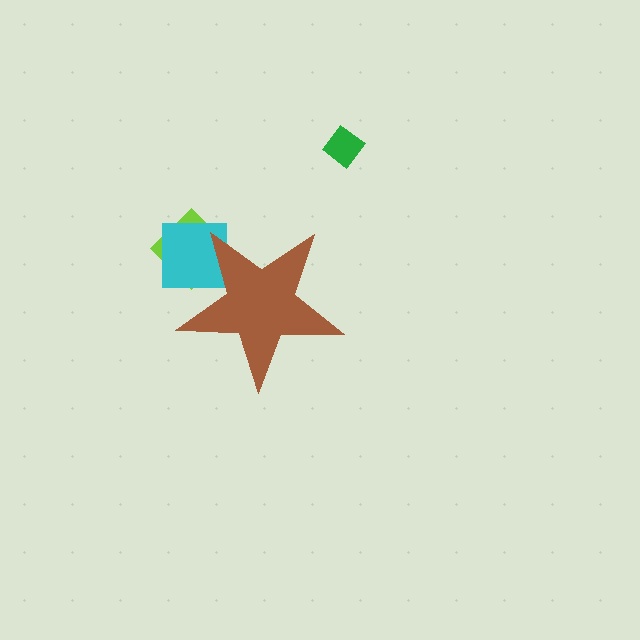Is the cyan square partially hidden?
Yes, the cyan square is partially hidden behind the brown star.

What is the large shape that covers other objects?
A brown star.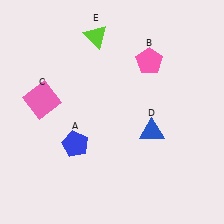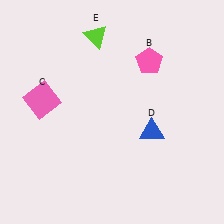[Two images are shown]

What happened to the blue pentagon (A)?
The blue pentagon (A) was removed in Image 2. It was in the bottom-left area of Image 1.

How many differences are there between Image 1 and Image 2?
There is 1 difference between the two images.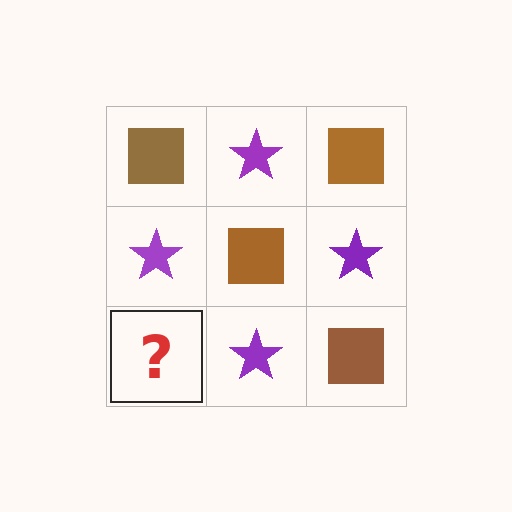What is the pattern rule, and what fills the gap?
The rule is that it alternates brown square and purple star in a checkerboard pattern. The gap should be filled with a brown square.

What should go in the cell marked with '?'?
The missing cell should contain a brown square.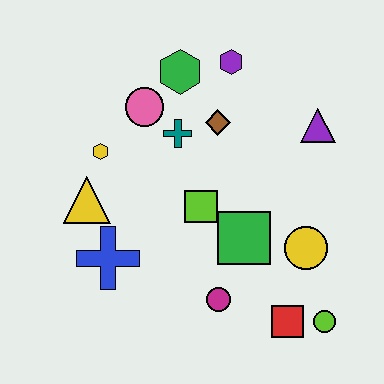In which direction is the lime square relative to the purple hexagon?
The lime square is below the purple hexagon.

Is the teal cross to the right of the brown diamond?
No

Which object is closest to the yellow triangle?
The yellow hexagon is closest to the yellow triangle.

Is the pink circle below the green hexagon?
Yes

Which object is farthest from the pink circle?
The lime circle is farthest from the pink circle.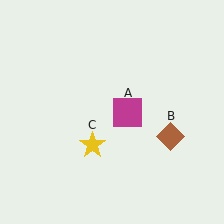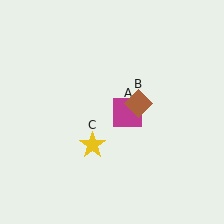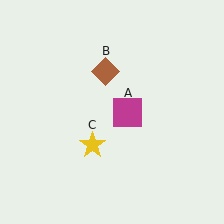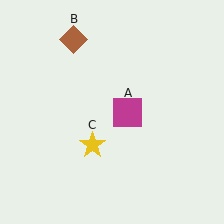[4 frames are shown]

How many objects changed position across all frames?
1 object changed position: brown diamond (object B).